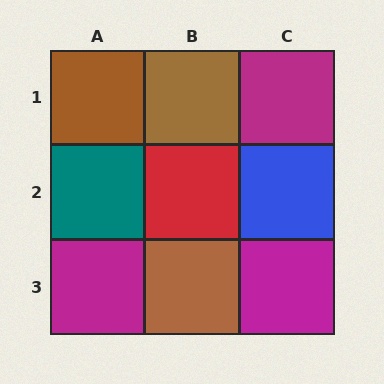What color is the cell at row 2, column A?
Teal.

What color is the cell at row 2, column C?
Blue.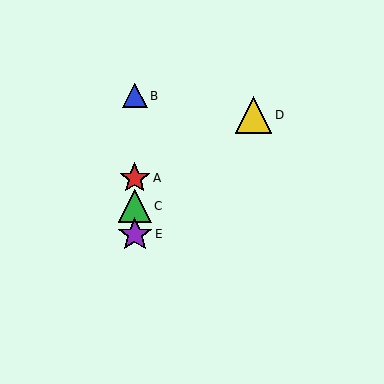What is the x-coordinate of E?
Object E is at x≈135.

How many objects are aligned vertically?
4 objects (A, B, C, E) are aligned vertically.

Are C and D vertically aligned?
No, C is at x≈135 and D is at x≈254.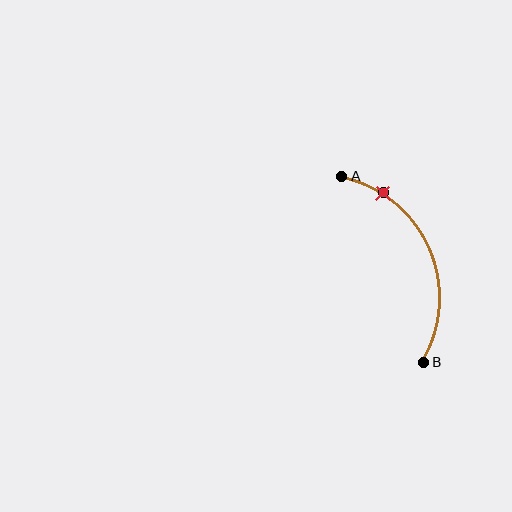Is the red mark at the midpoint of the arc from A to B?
No. The red mark lies on the arc but is closer to endpoint A. The arc midpoint would be at the point on the curve equidistant along the arc from both A and B.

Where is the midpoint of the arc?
The arc midpoint is the point on the curve farthest from the straight line joining A and B. It sits to the right of that line.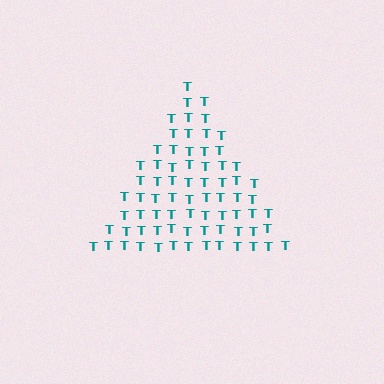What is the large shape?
The large shape is a triangle.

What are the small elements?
The small elements are letter T's.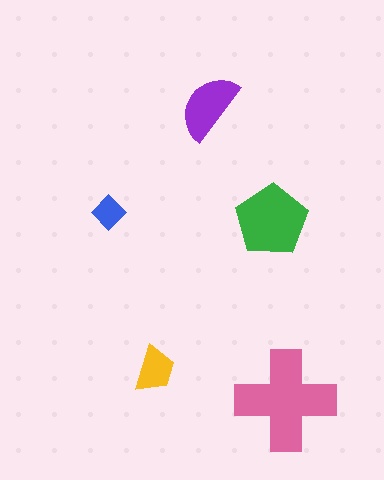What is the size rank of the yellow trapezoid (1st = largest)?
4th.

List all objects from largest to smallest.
The pink cross, the green pentagon, the purple semicircle, the yellow trapezoid, the blue diamond.